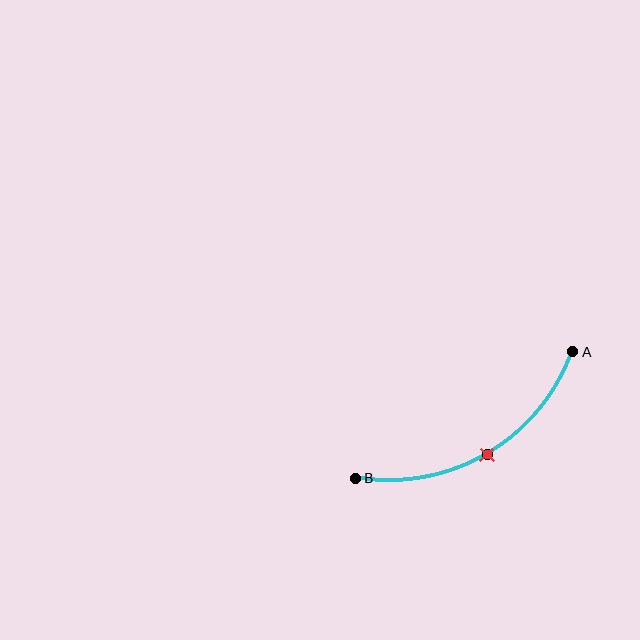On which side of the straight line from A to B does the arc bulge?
The arc bulges below the straight line connecting A and B.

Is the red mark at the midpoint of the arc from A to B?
Yes. The red mark lies on the arc at equal arc-length from both A and B — it is the arc midpoint.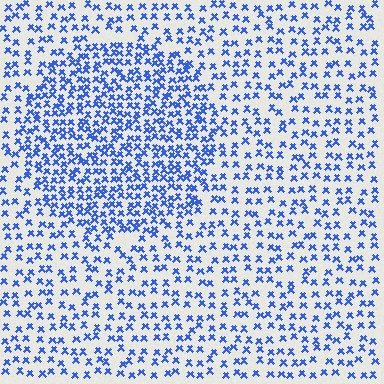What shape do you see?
I see a circle.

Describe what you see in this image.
The image contains small blue elements arranged at two different densities. A circle-shaped region is visible where the elements are more densely packed than the surrounding area.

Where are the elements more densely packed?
The elements are more densely packed inside the circle boundary.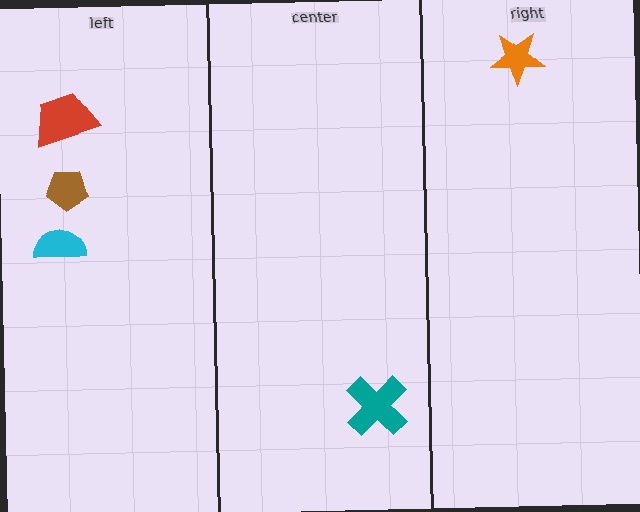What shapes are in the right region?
The orange star.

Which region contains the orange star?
The right region.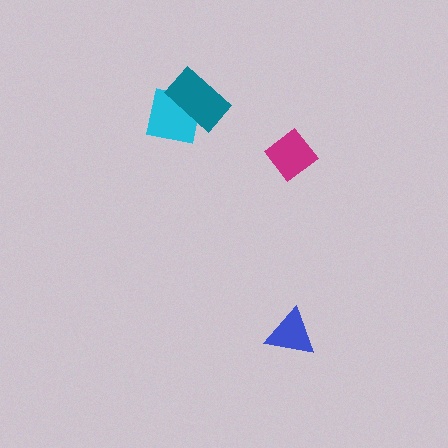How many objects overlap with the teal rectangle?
1 object overlaps with the teal rectangle.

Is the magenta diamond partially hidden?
No, no other shape covers it.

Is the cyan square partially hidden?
Yes, it is partially covered by another shape.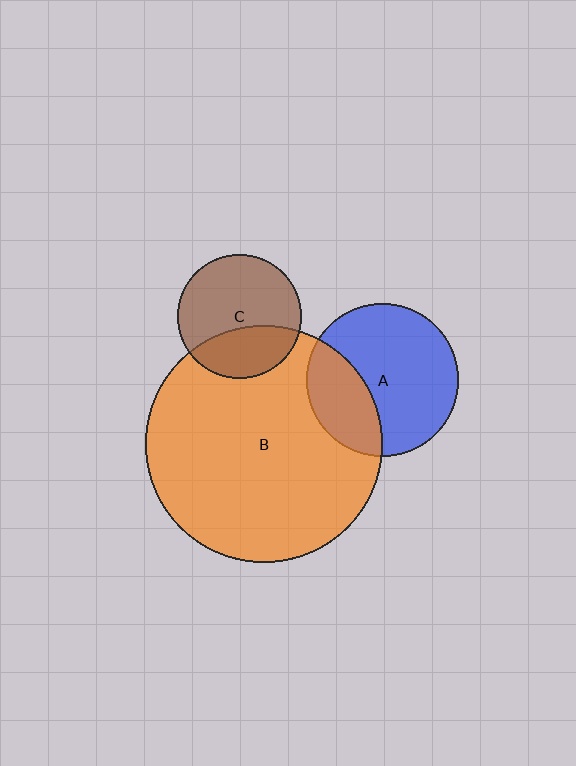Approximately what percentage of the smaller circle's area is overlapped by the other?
Approximately 30%.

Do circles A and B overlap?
Yes.